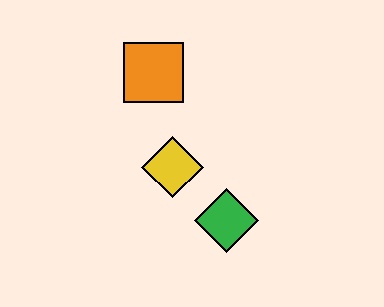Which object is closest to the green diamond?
The yellow diamond is closest to the green diamond.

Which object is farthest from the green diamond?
The orange square is farthest from the green diamond.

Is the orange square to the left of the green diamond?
Yes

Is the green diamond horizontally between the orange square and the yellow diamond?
No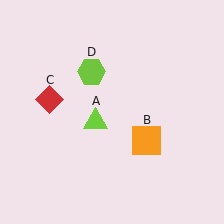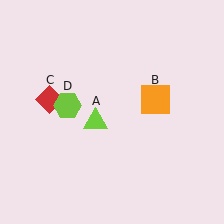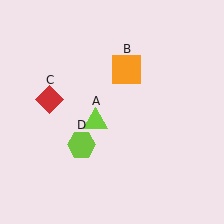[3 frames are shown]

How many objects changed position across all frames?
2 objects changed position: orange square (object B), lime hexagon (object D).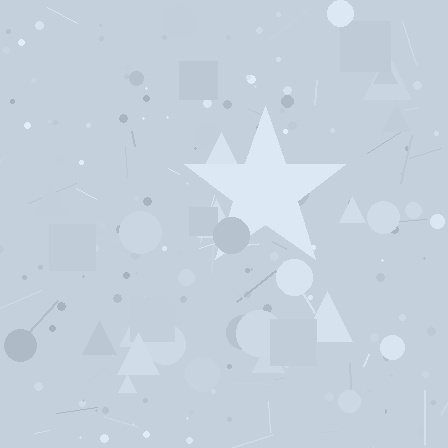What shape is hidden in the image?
A star is hidden in the image.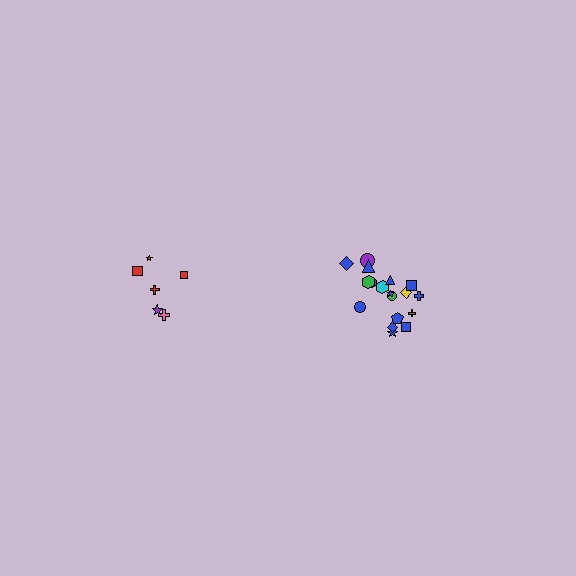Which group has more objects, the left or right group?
The right group.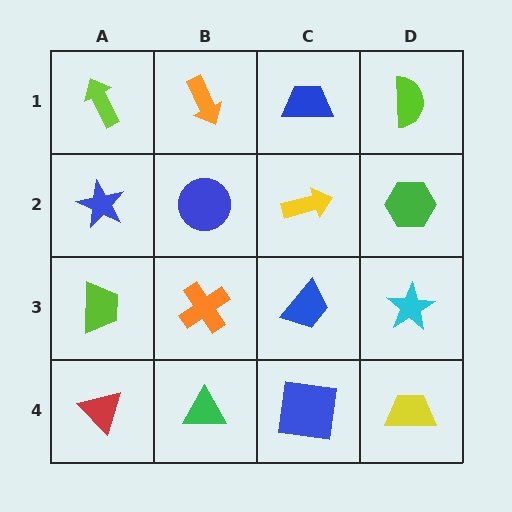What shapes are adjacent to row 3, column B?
A blue circle (row 2, column B), a green triangle (row 4, column B), a lime trapezoid (row 3, column A), a blue trapezoid (row 3, column C).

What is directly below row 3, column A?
A red triangle.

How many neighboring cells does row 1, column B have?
3.